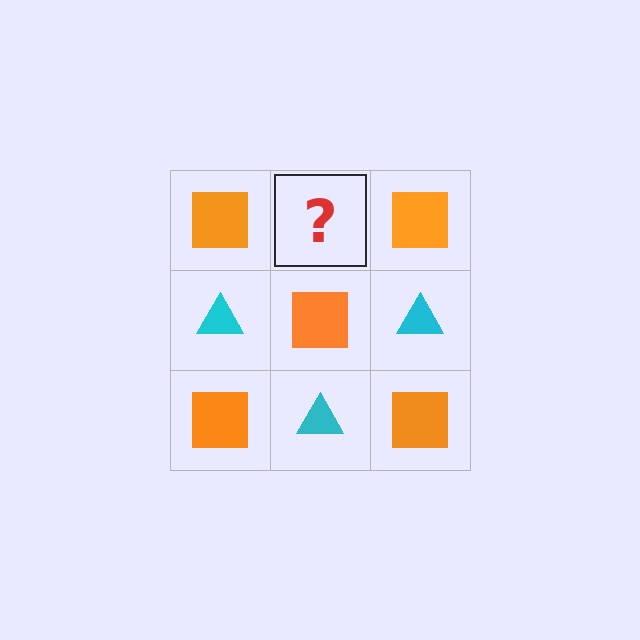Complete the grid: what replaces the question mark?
The question mark should be replaced with a cyan triangle.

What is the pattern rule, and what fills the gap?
The rule is that it alternates orange square and cyan triangle in a checkerboard pattern. The gap should be filled with a cyan triangle.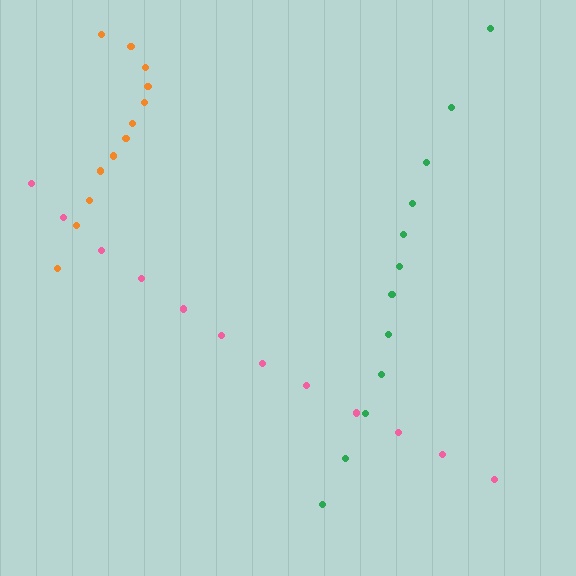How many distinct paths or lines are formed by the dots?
There are 3 distinct paths.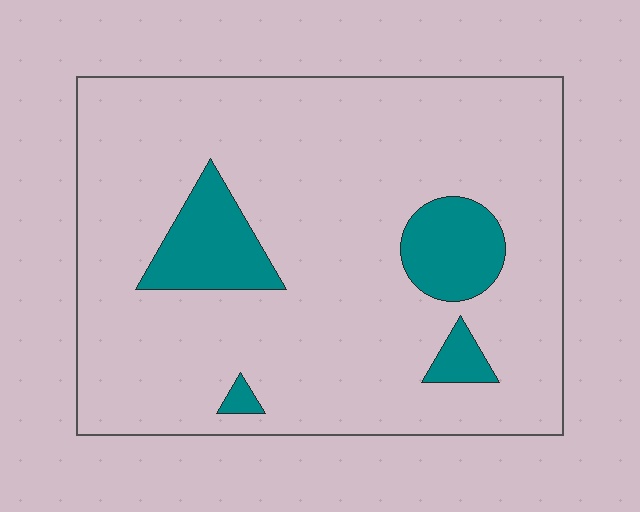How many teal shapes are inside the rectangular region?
4.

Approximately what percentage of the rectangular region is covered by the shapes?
Approximately 15%.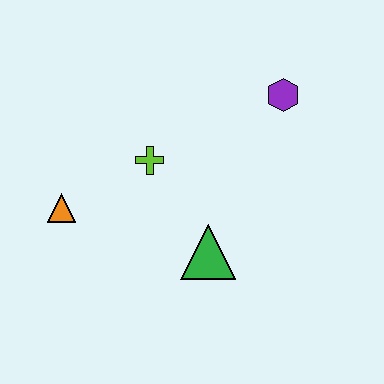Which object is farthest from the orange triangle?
The purple hexagon is farthest from the orange triangle.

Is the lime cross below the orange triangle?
No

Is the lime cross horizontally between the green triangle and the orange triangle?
Yes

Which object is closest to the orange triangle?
The lime cross is closest to the orange triangle.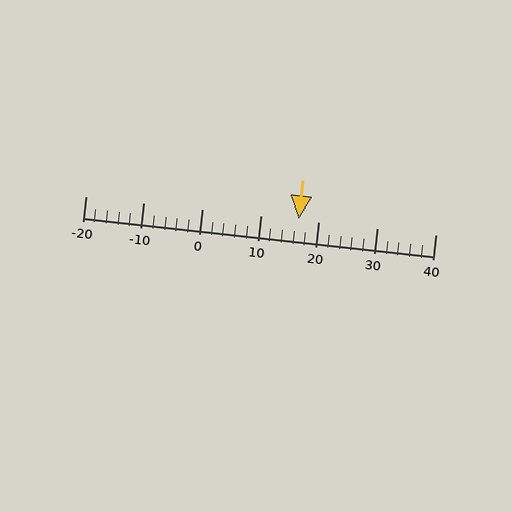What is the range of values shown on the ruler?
The ruler shows values from -20 to 40.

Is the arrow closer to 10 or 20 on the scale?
The arrow is closer to 20.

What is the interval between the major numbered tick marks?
The major tick marks are spaced 10 units apart.